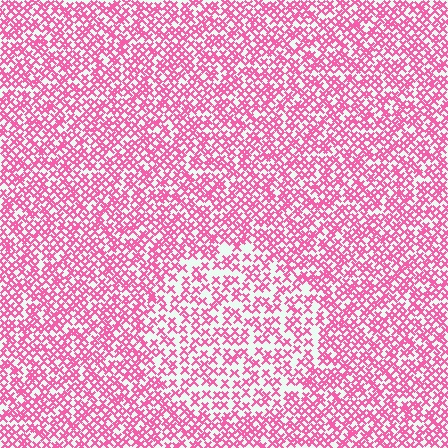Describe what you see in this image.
The image contains small pink elements arranged at two different densities. A circle-shaped region is visible where the elements are less densely packed than the surrounding area.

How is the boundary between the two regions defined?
The boundary is defined by a change in element density (approximately 1.7x ratio). All elements are the same color, size, and shape.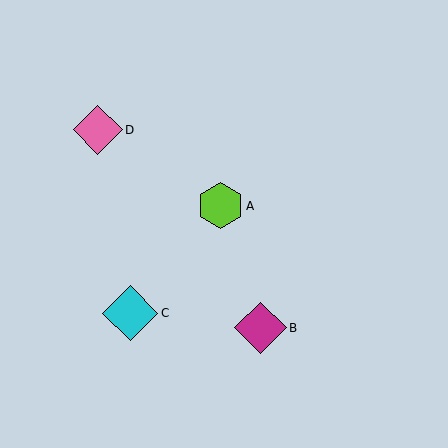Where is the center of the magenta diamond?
The center of the magenta diamond is at (260, 328).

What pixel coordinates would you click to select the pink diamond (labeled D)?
Click at (98, 130) to select the pink diamond D.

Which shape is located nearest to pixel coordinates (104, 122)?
The pink diamond (labeled D) at (98, 130) is nearest to that location.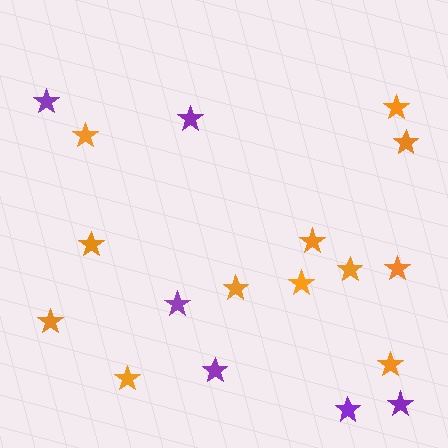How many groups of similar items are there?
There are 2 groups: one group of orange stars (12) and one group of purple stars (6).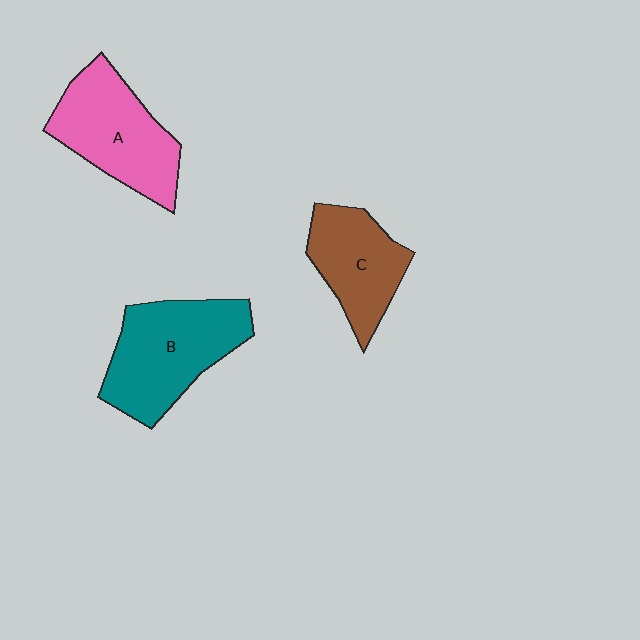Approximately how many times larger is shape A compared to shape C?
Approximately 1.3 times.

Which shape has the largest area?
Shape B (teal).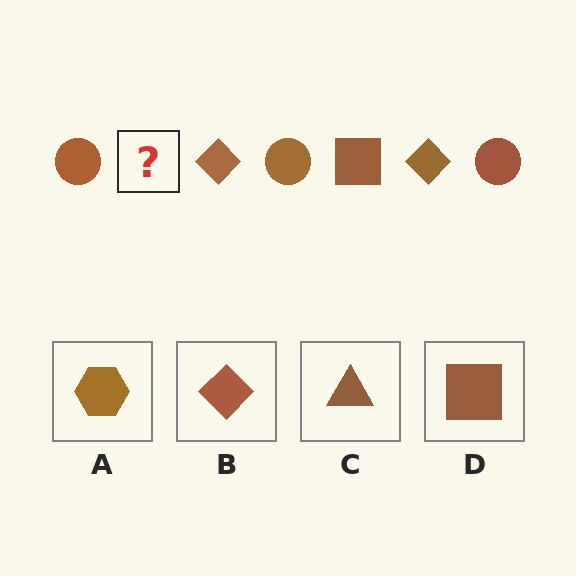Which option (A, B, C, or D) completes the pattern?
D.